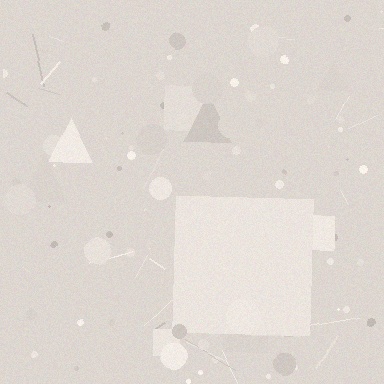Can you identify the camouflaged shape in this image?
The camouflaged shape is a square.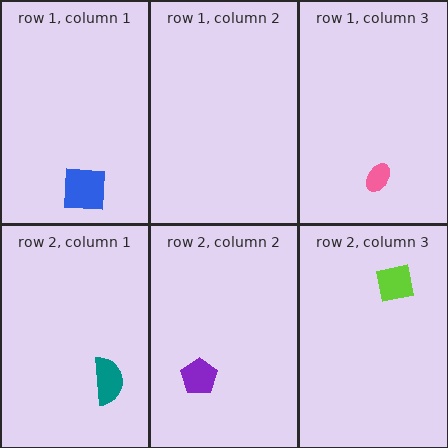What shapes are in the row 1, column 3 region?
The pink ellipse.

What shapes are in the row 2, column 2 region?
The purple pentagon.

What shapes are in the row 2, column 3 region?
The lime square.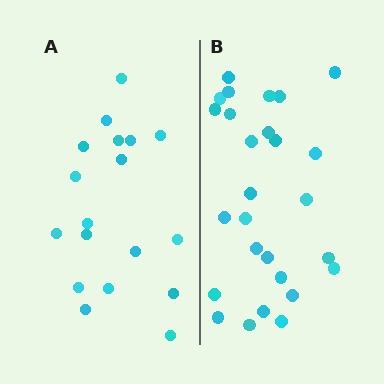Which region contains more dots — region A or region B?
Region B (the right region) has more dots.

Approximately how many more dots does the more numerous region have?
Region B has roughly 8 or so more dots than region A.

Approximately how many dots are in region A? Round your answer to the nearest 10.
About 20 dots. (The exact count is 18, which rounds to 20.)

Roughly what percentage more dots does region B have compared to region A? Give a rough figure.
About 50% more.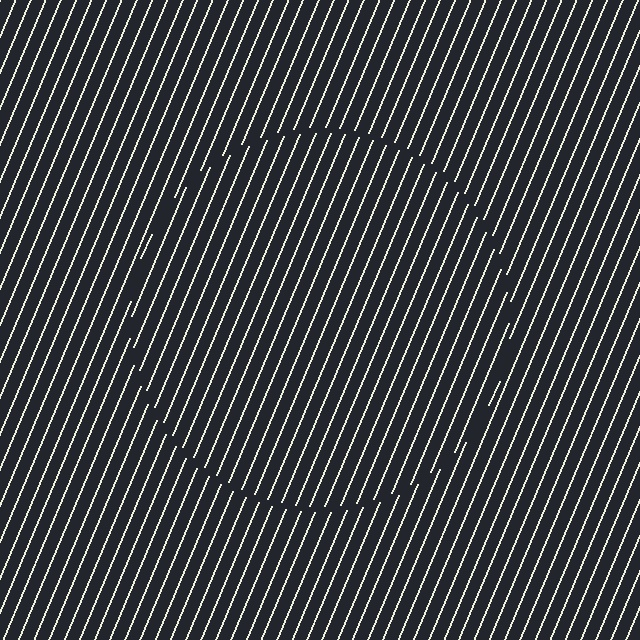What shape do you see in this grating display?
An illusory circle. The interior of the shape contains the same grating, shifted by half a period — the contour is defined by the phase discontinuity where line-ends from the inner and outer gratings abut.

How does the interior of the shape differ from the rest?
The interior of the shape contains the same grating, shifted by half a period — the contour is defined by the phase discontinuity where line-ends from the inner and outer gratings abut.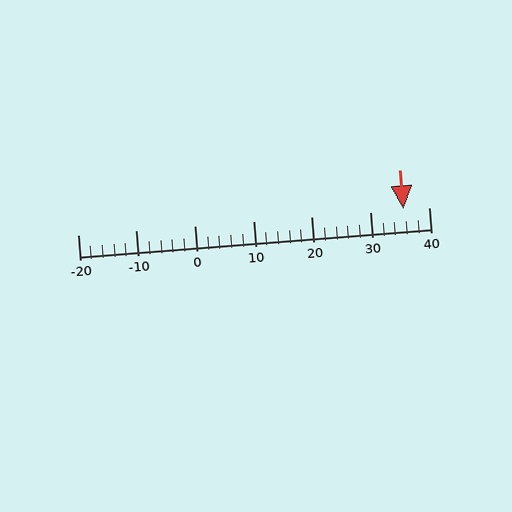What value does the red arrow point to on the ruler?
The red arrow points to approximately 36.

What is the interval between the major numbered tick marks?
The major tick marks are spaced 10 units apart.